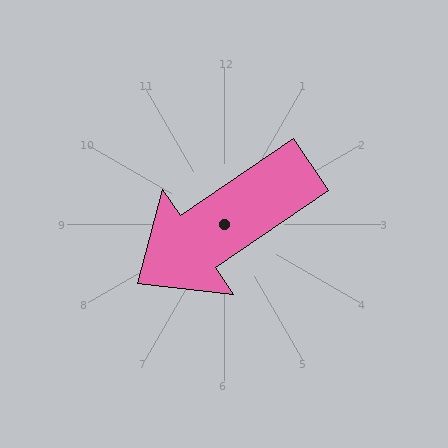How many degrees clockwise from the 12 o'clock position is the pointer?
Approximately 236 degrees.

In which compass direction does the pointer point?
Southwest.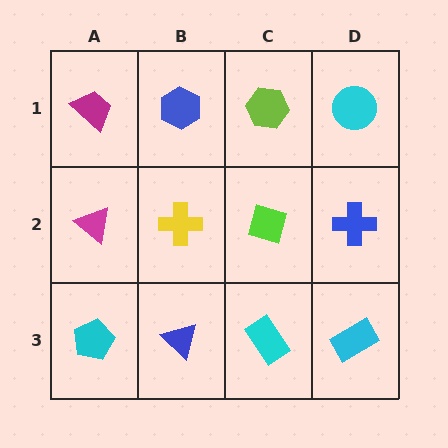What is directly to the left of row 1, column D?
A lime hexagon.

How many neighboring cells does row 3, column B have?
3.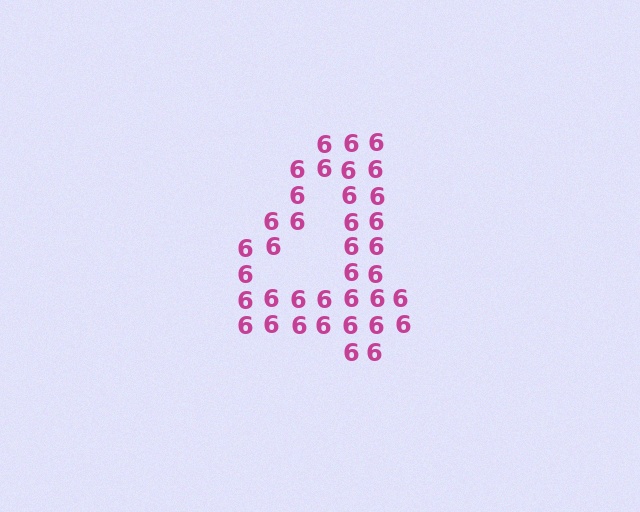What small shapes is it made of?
It is made of small digit 6's.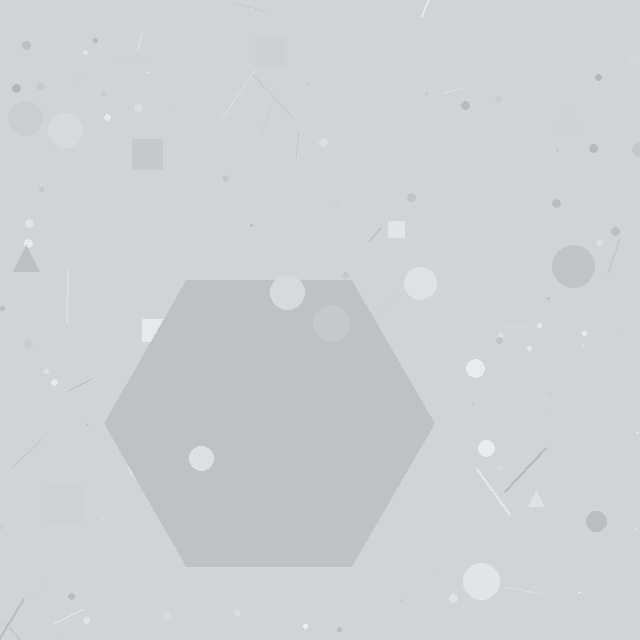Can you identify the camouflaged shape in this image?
The camouflaged shape is a hexagon.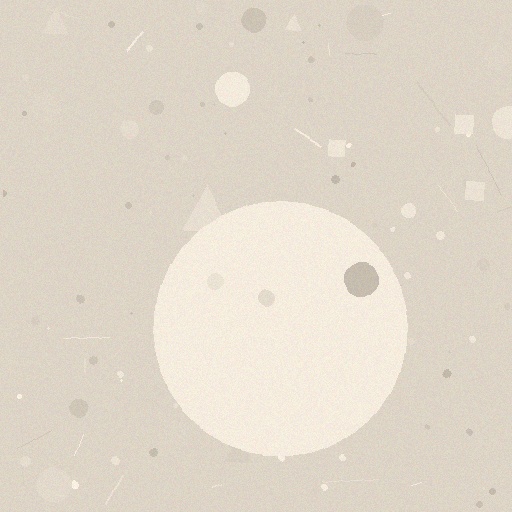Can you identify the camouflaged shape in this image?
The camouflaged shape is a circle.